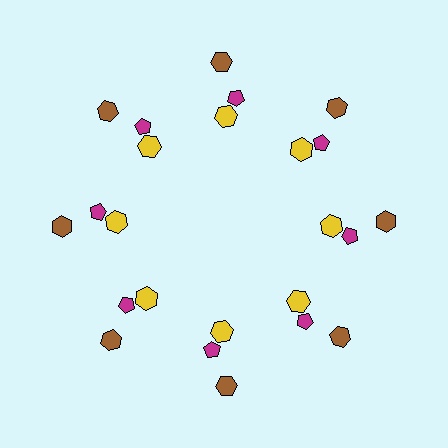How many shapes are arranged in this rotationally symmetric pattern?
There are 24 shapes, arranged in 8 groups of 3.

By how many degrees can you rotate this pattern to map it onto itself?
The pattern maps onto itself every 45 degrees of rotation.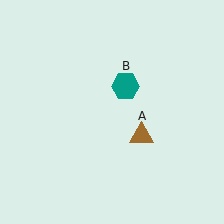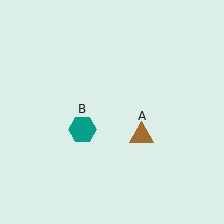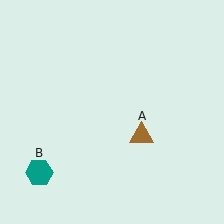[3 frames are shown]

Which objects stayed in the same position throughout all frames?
Brown triangle (object A) remained stationary.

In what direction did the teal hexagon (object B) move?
The teal hexagon (object B) moved down and to the left.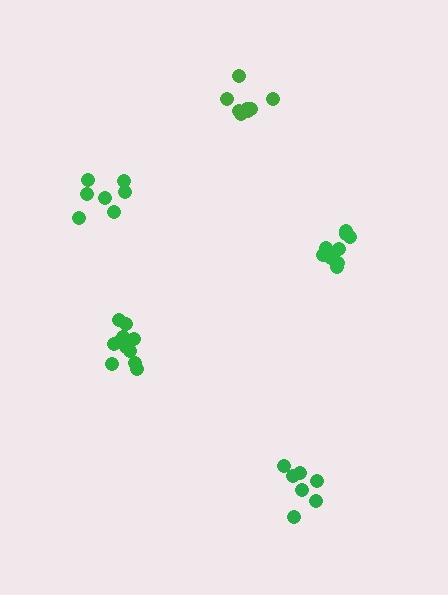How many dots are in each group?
Group 1: 9 dots, Group 2: 11 dots, Group 3: 7 dots, Group 4: 8 dots, Group 5: 7 dots (42 total).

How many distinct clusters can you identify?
There are 5 distinct clusters.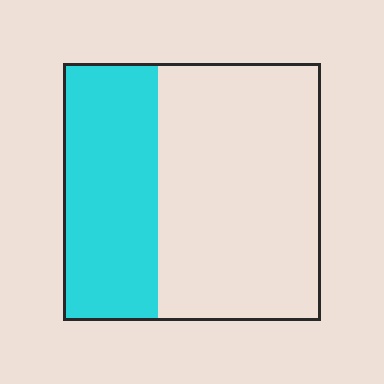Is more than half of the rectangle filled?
No.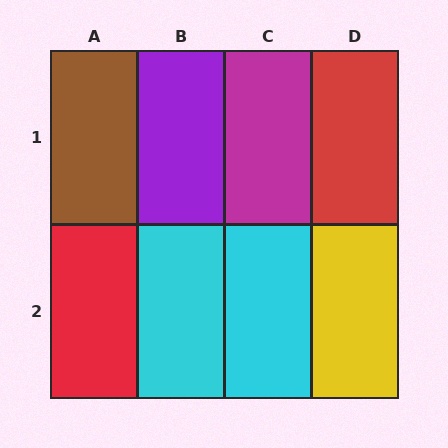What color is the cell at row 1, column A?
Brown.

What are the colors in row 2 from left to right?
Red, cyan, cyan, yellow.